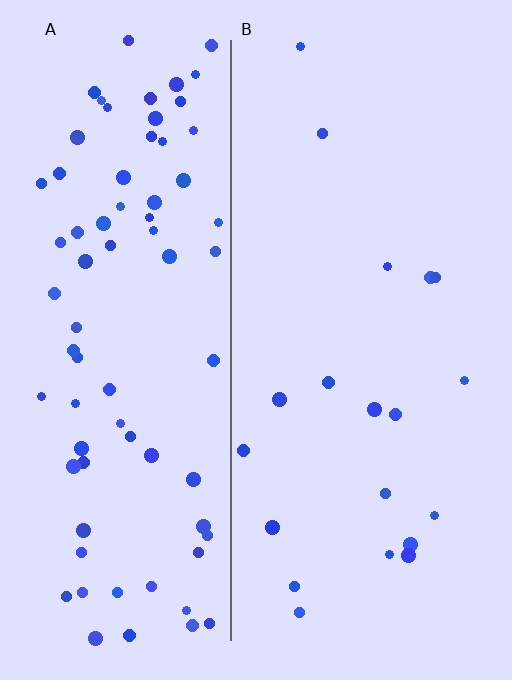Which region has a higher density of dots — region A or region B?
A (the left).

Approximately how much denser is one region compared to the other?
Approximately 3.9× — region A over region B.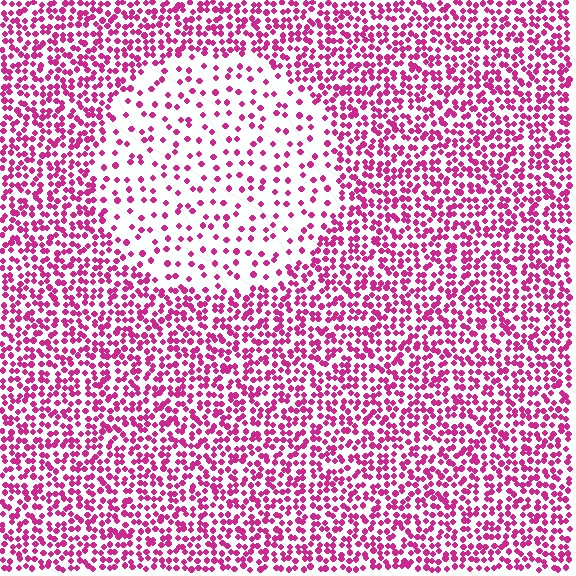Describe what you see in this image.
The image contains small magenta elements arranged at two different densities. A circle-shaped region is visible where the elements are less densely packed than the surrounding area.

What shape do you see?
I see a circle.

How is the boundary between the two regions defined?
The boundary is defined by a change in element density (approximately 2.7x ratio). All elements are the same color, size, and shape.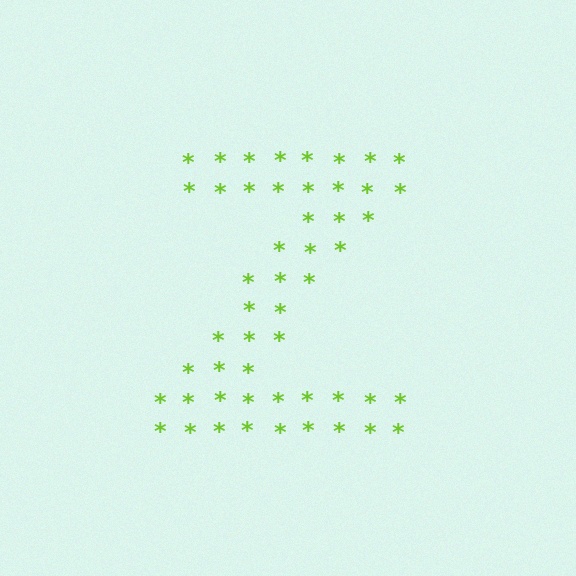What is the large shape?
The large shape is the letter Z.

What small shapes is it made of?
It is made of small asterisks.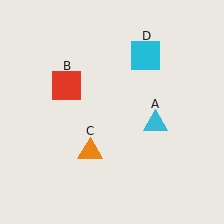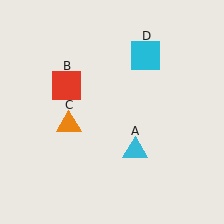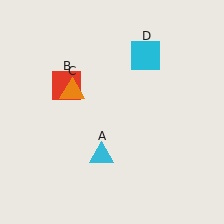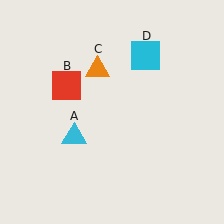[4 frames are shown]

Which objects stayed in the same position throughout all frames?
Red square (object B) and cyan square (object D) remained stationary.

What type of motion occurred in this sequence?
The cyan triangle (object A), orange triangle (object C) rotated clockwise around the center of the scene.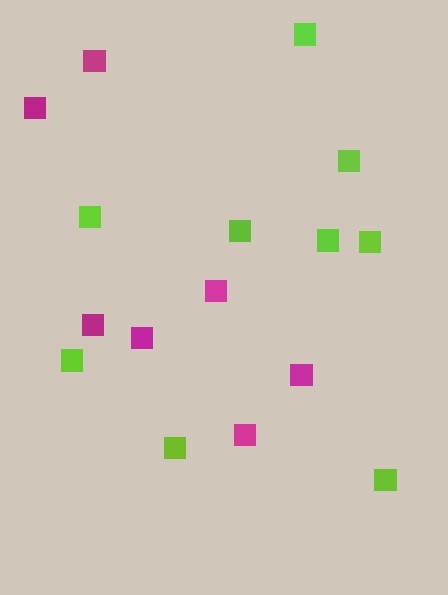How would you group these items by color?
There are 2 groups: one group of magenta squares (7) and one group of lime squares (9).